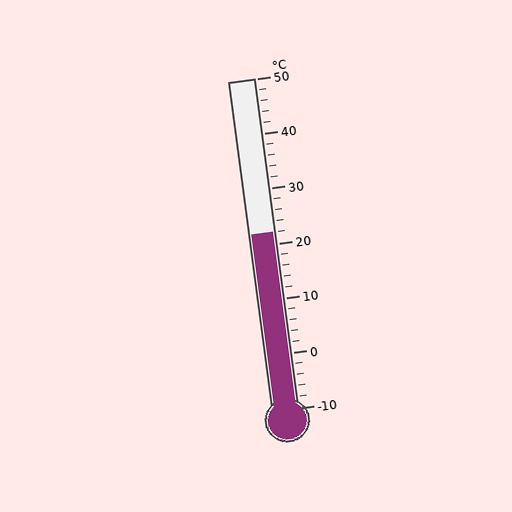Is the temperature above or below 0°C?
The temperature is above 0°C.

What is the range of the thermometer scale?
The thermometer scale ranges from -10°C to 50°C.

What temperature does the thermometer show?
The thermometer shows approximately 22°C.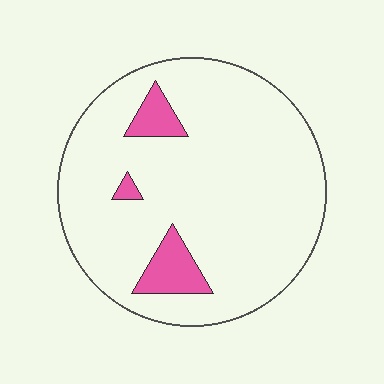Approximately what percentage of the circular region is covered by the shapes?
Approximately 10%.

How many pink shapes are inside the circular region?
3.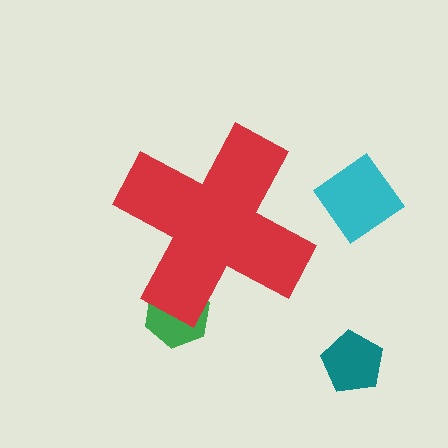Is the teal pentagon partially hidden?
No, the teal pentagon is fully visible.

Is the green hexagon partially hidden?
Yes, the green hexagon is partially hidden behind the red cross.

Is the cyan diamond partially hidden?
No, the cyan diamond is fully visible.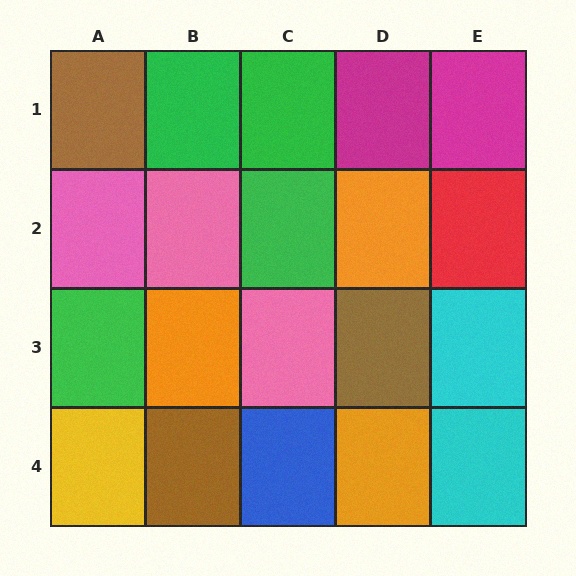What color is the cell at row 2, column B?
Pink.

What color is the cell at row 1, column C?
Green.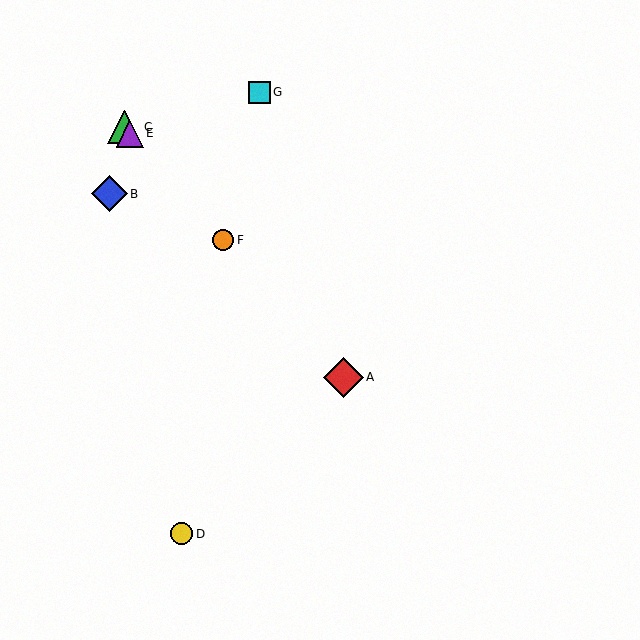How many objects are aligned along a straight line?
4 objects (A, C, E, F) are aligned along a straight line.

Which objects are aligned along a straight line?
Objects A, C, E, F are aligned along a straight line.